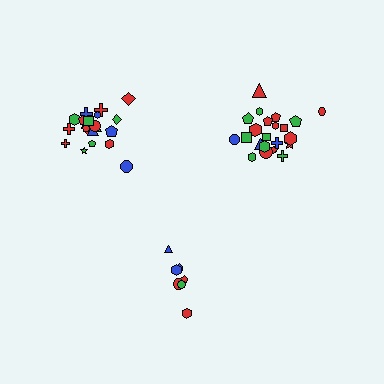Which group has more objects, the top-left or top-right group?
The top-right group.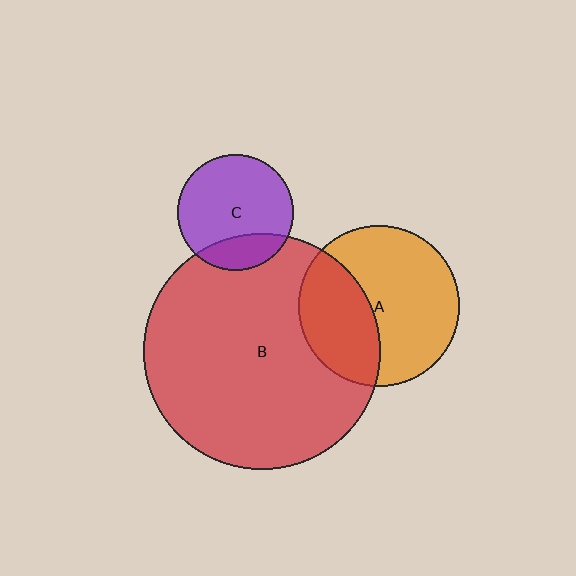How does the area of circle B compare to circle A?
Approximately 2.2 times.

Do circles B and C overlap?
Yes.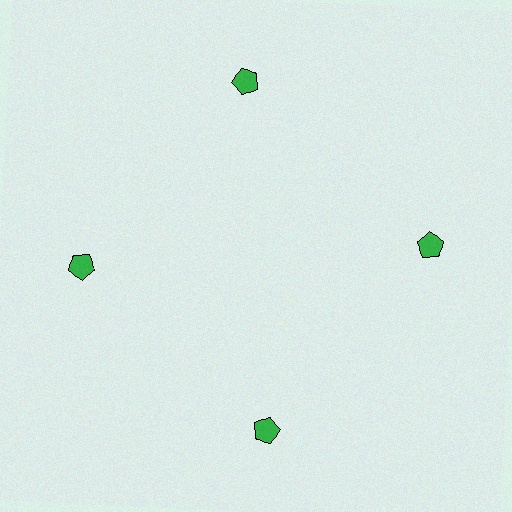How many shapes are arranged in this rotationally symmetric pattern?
There are 4 shapes, arranged in 4 groups of 1.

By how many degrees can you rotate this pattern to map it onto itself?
The pattern maps onto itself every 90 degrees of rotation.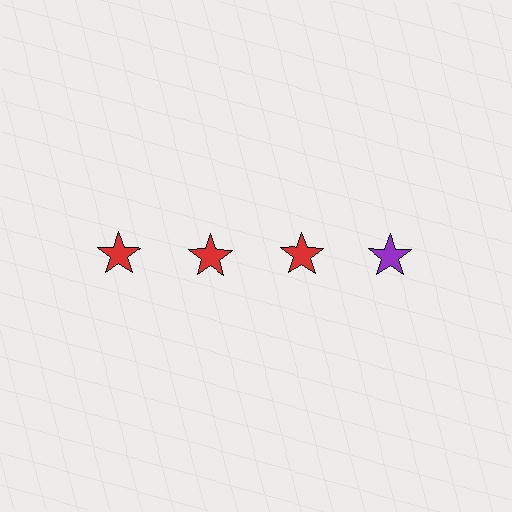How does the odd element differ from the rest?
It has a different color: purple instead of red.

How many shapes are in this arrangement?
There are 4 shapes arranged in a grid pattern.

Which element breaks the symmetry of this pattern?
The purple star in the top row, second from right column breaks the symmetry. All other shapes are red stars.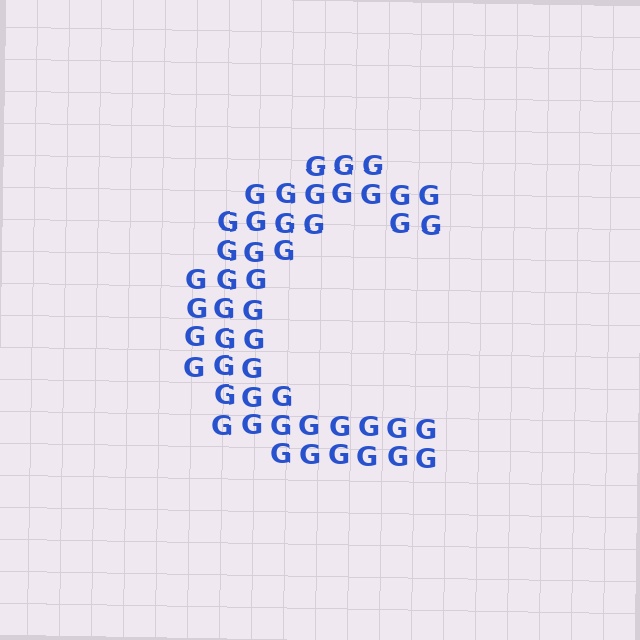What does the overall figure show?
The overall figure shows the letter C.